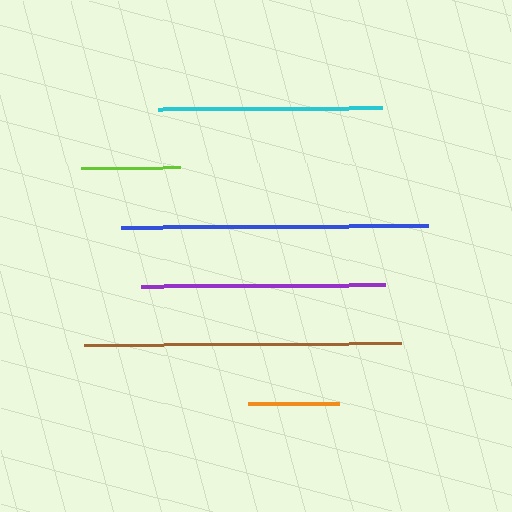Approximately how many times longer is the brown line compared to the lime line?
The brown line is approximately 3.2 times the length of the lime line.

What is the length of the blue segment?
The blue segment is approximately 307 pixels long.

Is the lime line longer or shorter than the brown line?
The brown line is longer than the lime line.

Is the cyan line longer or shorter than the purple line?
The purple line is longer than the cyan line.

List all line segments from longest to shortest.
From longest to shortest: brown, blue, purple, cyan, lime, orange.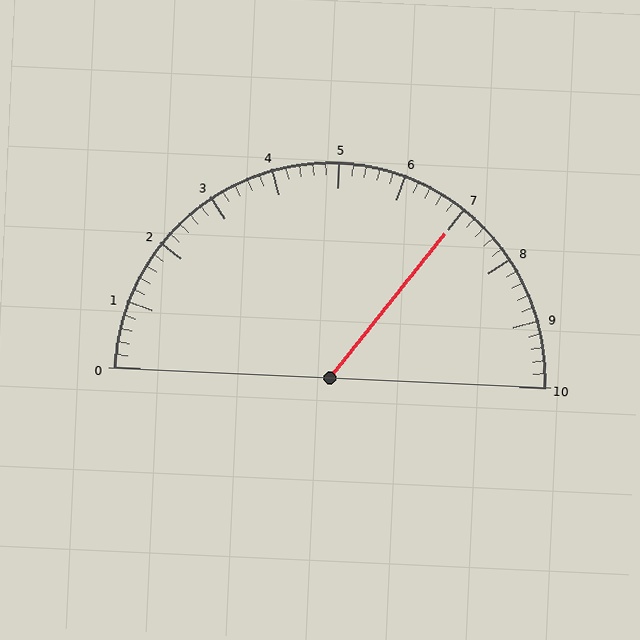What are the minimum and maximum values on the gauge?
The gauge ranges from 0 to 10.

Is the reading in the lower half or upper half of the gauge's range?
The reading is in the upper half of the range (0 to 10).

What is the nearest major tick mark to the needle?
The nearest major tick mark is 7.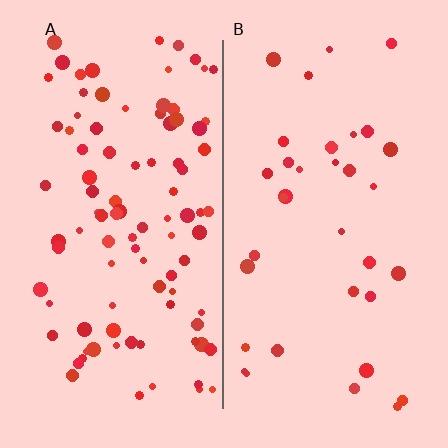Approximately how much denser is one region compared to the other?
Approximately 2.7× — region A over region B.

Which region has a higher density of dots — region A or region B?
A (the left).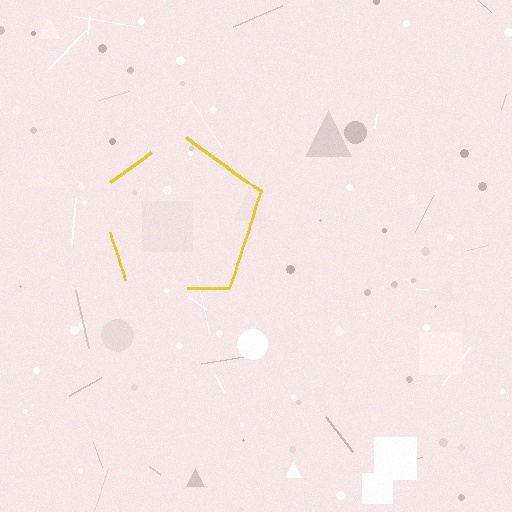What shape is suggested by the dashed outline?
The dashed outline suggests a pentagon.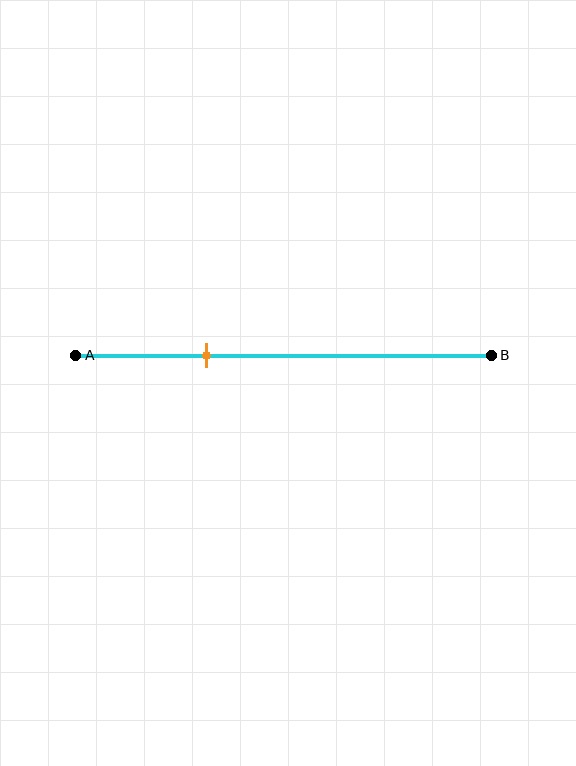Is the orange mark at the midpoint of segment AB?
No, the mark is at about 30% from A, not at the 50% midpoint.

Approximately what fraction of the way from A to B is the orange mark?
The orange mark is approximately 30% of the way from A to B.